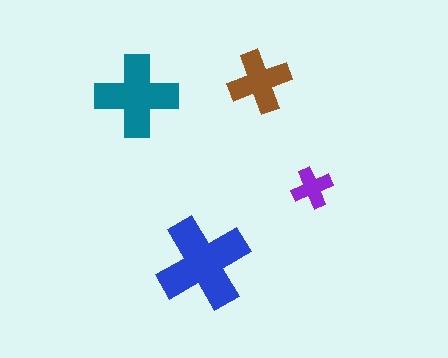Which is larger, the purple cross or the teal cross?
The teal one.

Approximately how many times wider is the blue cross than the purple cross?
About 2.5 times wider.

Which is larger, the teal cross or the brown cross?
The teal one.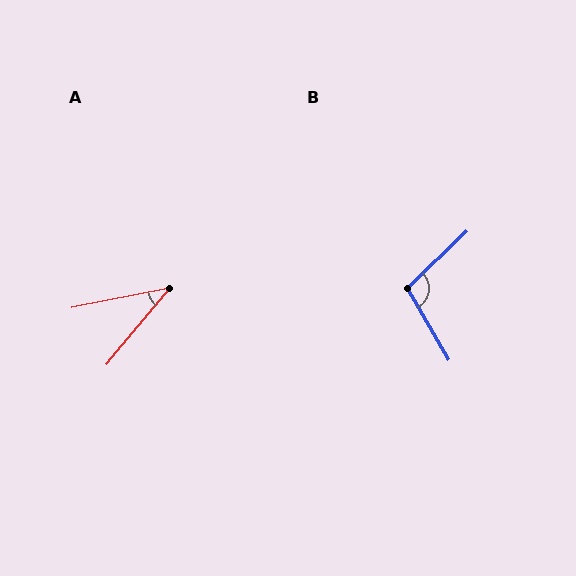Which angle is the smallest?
A, at approximately 39 degrees.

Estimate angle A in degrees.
Approximately 39 degrees.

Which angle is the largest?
B, at approximately 104 degrees.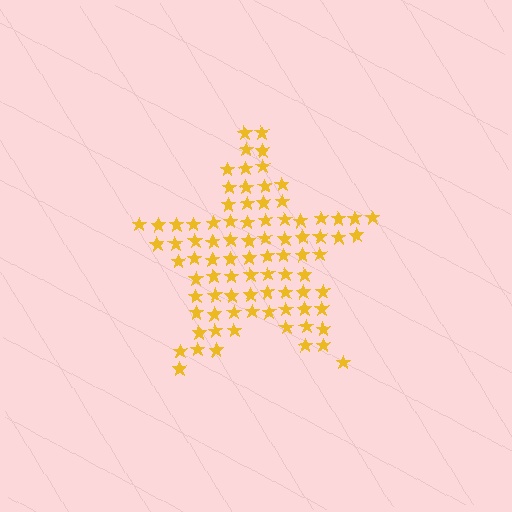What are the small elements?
The small elements are stars.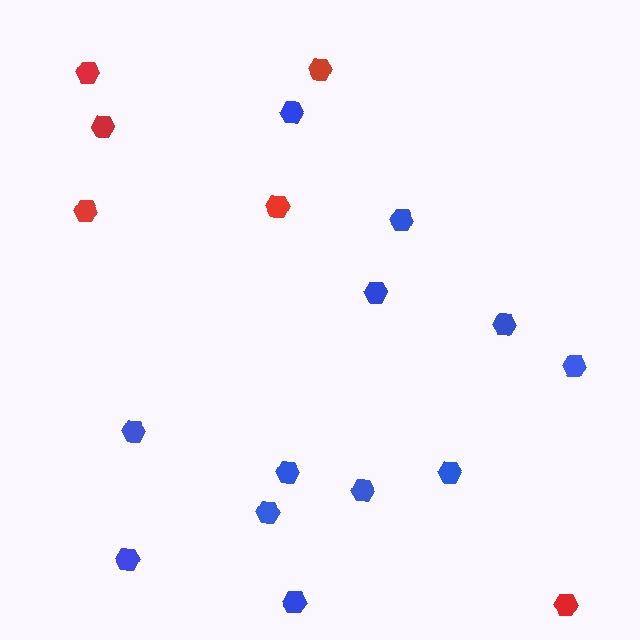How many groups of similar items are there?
There are 2 groups: one group of red hexagons (6) and one group of blue hexagons (12).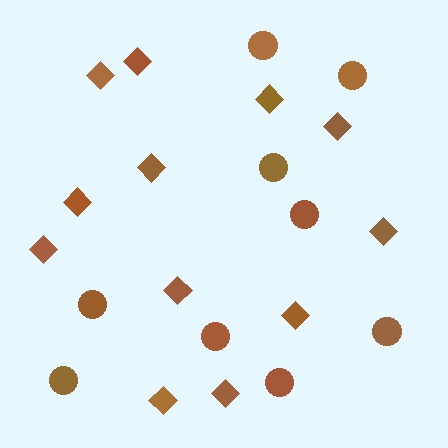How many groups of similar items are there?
There are 2 groups: one group of circles (9) and one group of diamonds (12).